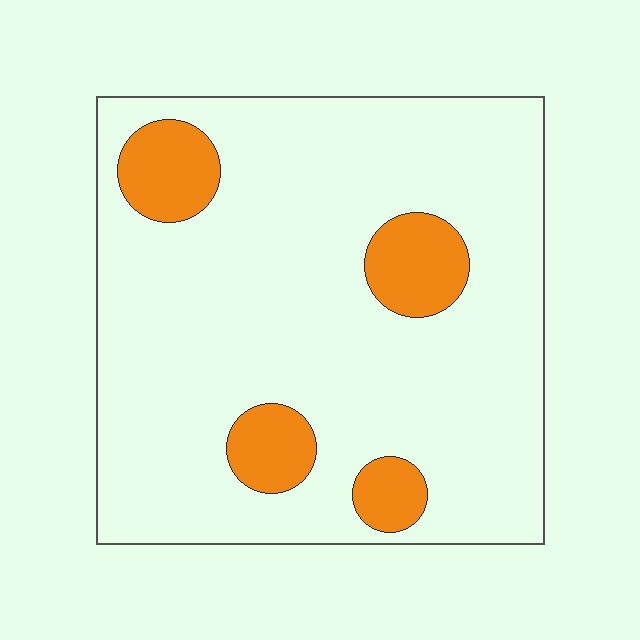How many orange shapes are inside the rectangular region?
4.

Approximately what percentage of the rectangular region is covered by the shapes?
Approximately 15%.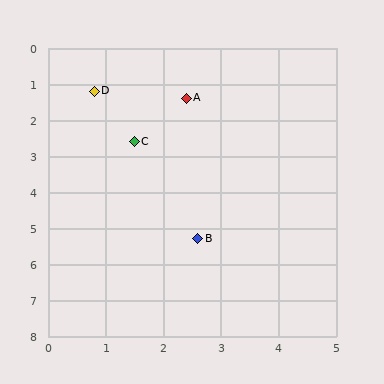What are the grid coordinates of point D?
Point D is at approximately (0.8, 1.2).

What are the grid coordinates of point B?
Point B is at approximately (2.6, 5.3).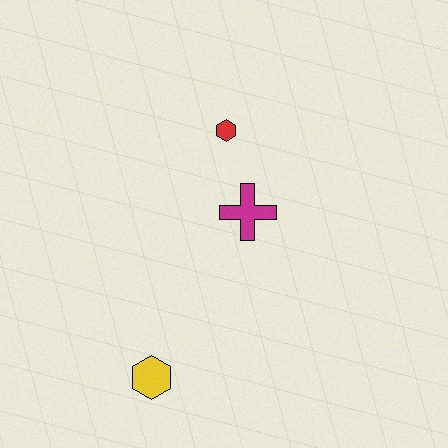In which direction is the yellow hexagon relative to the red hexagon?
The yellow hexagon is below the red hexagon.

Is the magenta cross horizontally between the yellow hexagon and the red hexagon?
No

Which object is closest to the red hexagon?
The magenta cross is closest to the red hexagon.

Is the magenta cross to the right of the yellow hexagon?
Yes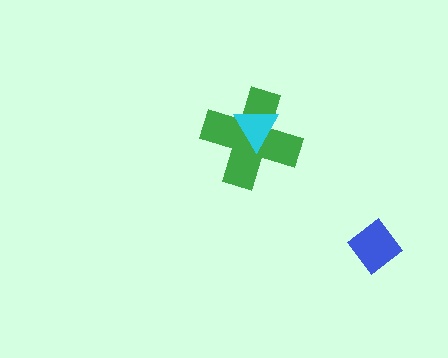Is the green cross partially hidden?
Yes, it is partially covered by another shape.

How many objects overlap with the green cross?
1 object overlaps with the green cross.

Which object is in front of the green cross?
The cyan triangle is in front of the green cross.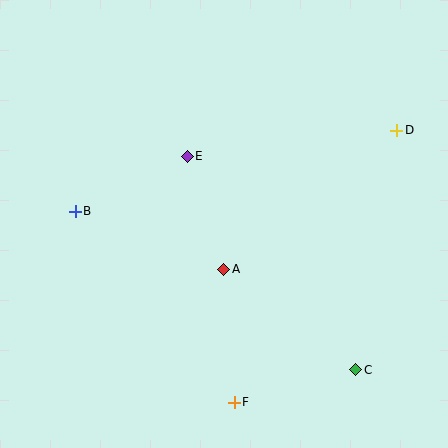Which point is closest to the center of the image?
Point A at (224, 269) is closest to the center.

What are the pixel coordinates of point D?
Point D is at (397, 130).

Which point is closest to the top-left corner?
Point B is closest to the top-left corner.